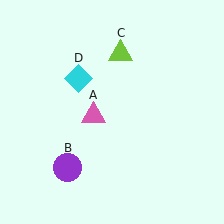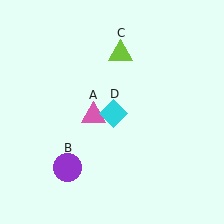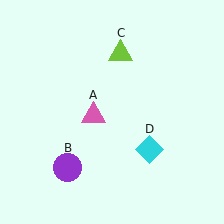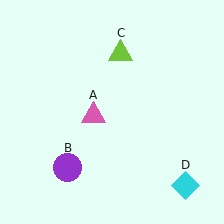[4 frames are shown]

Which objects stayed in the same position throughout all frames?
Pink triangle (object A) and purple circle (object B) and lime triangle (object C) remained stationary.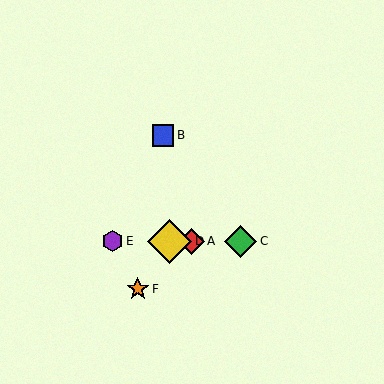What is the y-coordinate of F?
Object F is at y≈289.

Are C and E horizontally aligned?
Yes, both are at y≈241.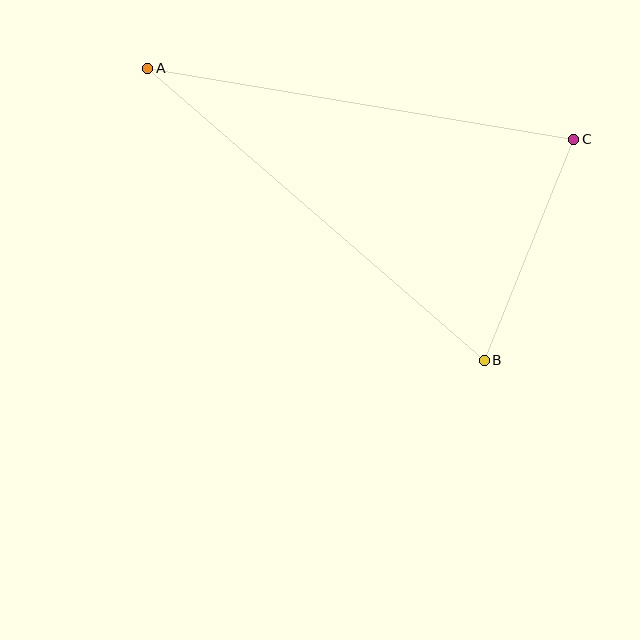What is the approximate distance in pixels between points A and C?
The distance between A and C is approximately 432 pixels.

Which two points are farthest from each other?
Points A and B are farthest from each other.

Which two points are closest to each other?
Points B and C are closest to each other.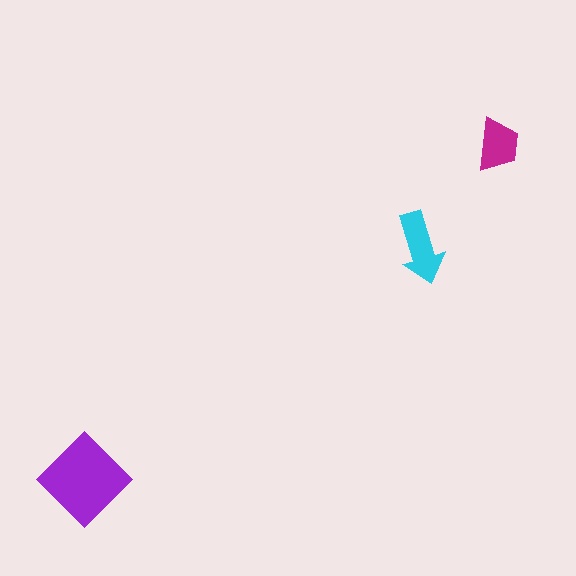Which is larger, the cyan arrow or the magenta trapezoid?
The cyan arrow.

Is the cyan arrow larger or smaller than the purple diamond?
Smaller.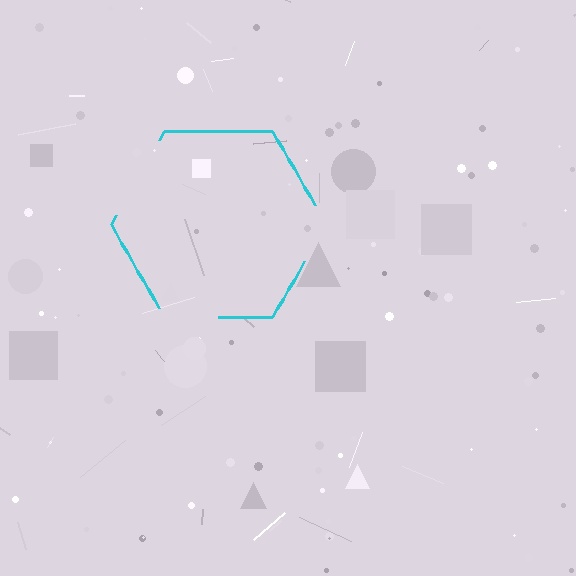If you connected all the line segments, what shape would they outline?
They would outline a hexagon.